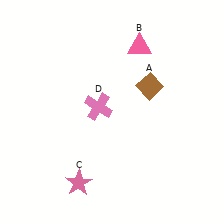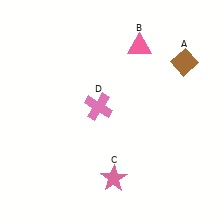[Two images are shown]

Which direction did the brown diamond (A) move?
The brown diamond (A) moved right.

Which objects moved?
The objects that moved are: the brown diamond (A), the pink star (C).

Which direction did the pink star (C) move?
The pink star (C) moved right.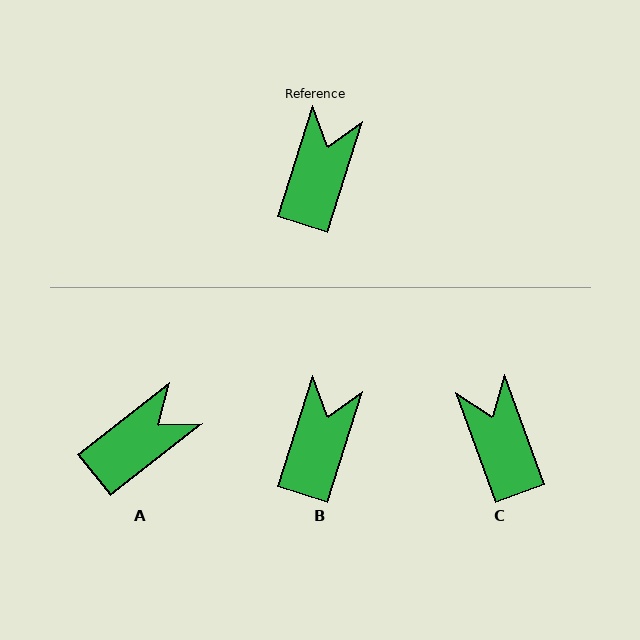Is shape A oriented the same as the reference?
No, it is off by about 34 degrees.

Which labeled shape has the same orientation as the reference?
B.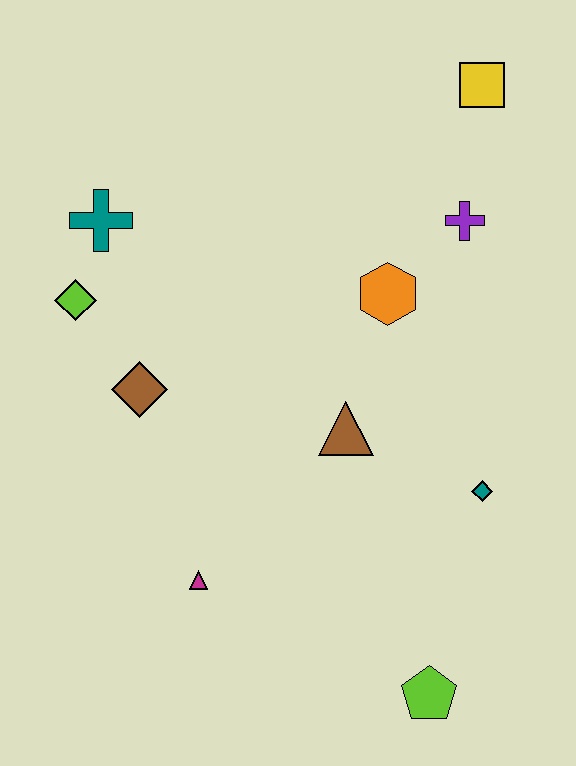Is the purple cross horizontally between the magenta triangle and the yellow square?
Yes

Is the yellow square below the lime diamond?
No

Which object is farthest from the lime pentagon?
The yellow square is farthest from the lime pentagon.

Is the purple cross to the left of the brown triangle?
No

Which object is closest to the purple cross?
The orange hexagon is closest to the purple cross.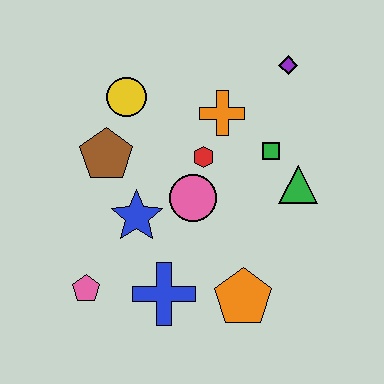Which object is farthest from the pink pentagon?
The purple diamond is farthest from the pink pentagon.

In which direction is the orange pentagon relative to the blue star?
The orange pentagon is to the right of the blue star.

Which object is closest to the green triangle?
The green square is closest to the green triangle.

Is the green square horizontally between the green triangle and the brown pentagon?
Yes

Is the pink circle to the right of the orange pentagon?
No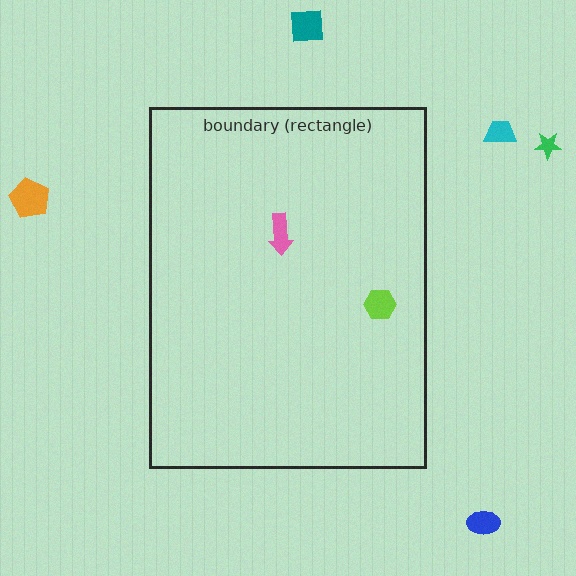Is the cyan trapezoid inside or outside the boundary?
Outside.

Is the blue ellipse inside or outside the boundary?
Outside.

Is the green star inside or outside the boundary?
Outside.